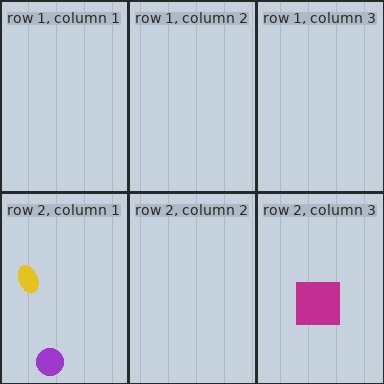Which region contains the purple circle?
The row 2, column 1 region.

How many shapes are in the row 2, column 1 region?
2.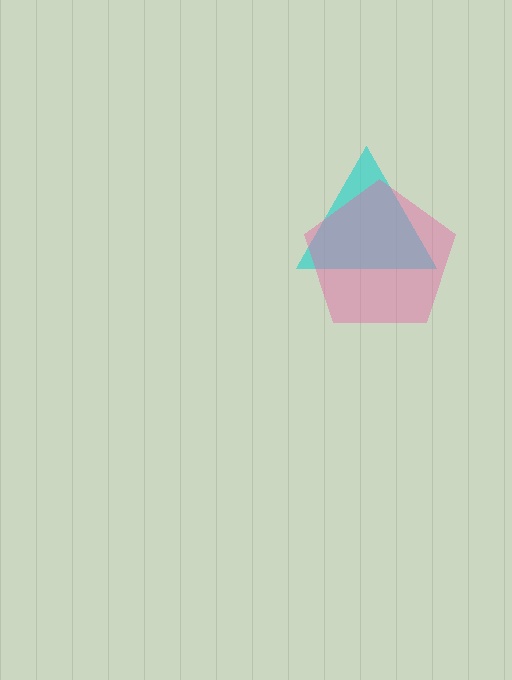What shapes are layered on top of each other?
The layered shapes are: a cyan triangle, a pink pentagon.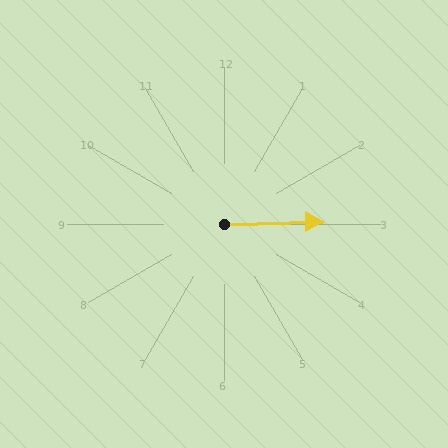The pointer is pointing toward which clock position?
Roughly 3 o'clock.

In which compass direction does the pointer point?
East.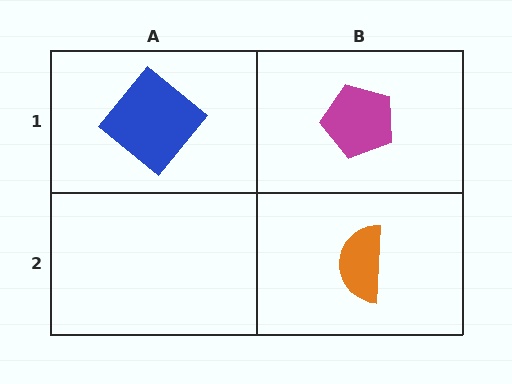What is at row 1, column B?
A magenta pentagon.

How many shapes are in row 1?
2 shapes.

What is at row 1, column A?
A blue diamond.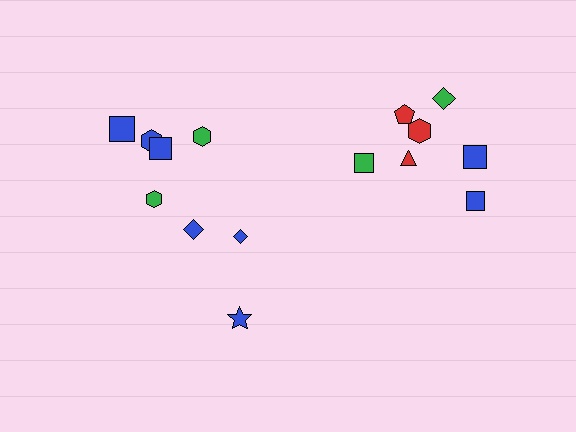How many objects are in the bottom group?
There are 3 objects.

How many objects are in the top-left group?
There are 5 objects.